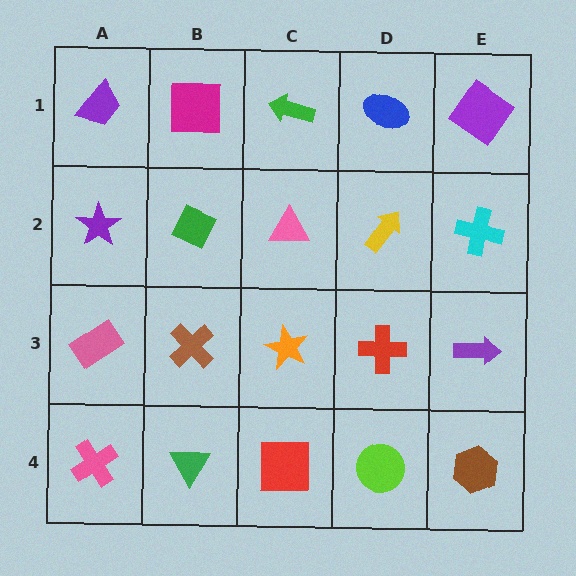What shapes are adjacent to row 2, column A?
A purple trapezoid (row 1, column A), a pink rectangle (row 3, column A), a green diamond (row 2, column B).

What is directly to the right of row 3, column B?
An orange star.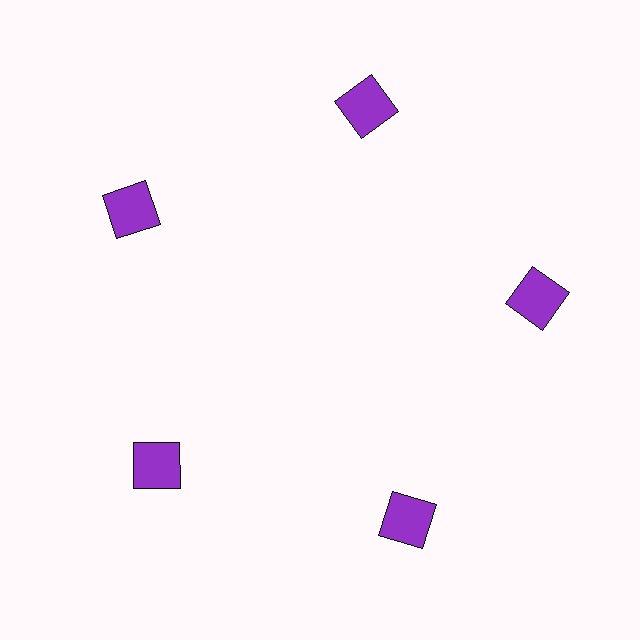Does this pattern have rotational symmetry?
Yes, this pattern has 5-fold rotational symmetry. It looks the same after rotating 72 degrees around the center.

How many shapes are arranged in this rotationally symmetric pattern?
There are 5 shapes, arranged in 5 groups of 1.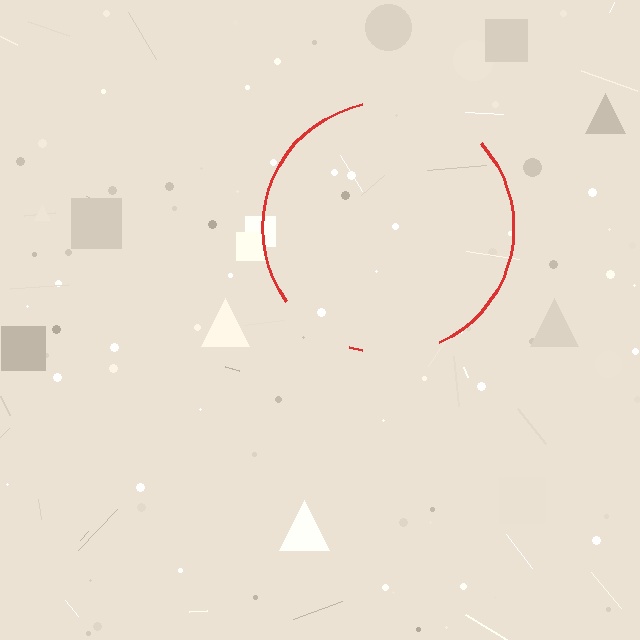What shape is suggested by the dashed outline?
The dashed outline suggests a circle.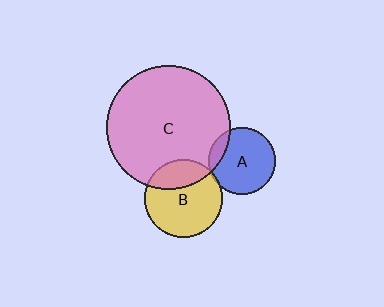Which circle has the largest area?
Circle C (pink).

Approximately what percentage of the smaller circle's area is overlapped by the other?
Approximately 15%.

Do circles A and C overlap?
Yes.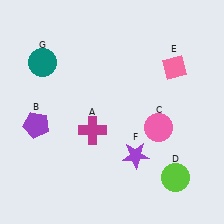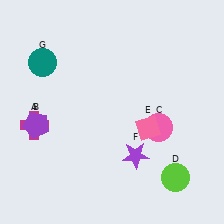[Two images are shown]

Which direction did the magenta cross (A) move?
The magenta cross (A) moved left.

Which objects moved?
The objects that moved are: the magenta cross (A), the pink diamond (E).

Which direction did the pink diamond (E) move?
The pink diamond (E) moved down.